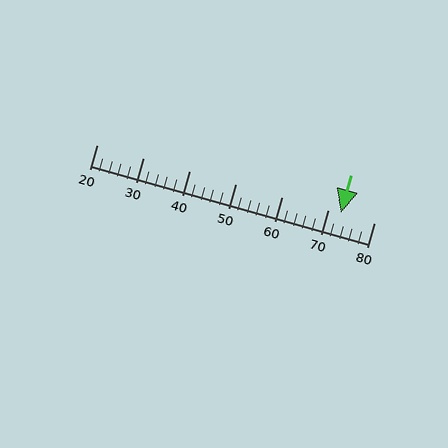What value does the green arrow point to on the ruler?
The green arrow points to approximately 73.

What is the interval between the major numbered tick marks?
The major tick marks are spaced 10 units apart.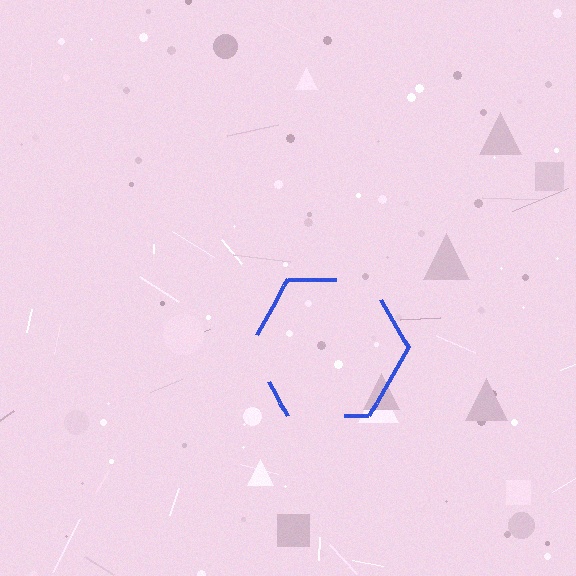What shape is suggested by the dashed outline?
The dashed outline suggests a hexagon.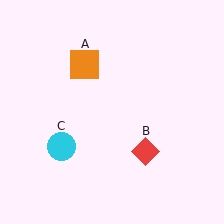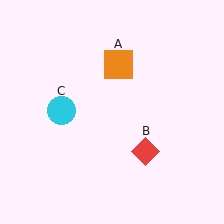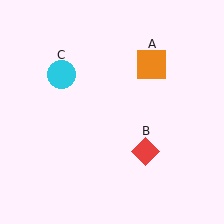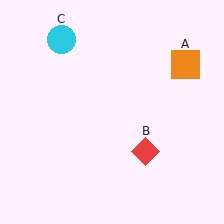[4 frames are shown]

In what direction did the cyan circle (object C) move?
The cyan circle (object C) moved up.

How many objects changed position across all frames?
2 objects changed position: orange square (object A), cyan circle (object C).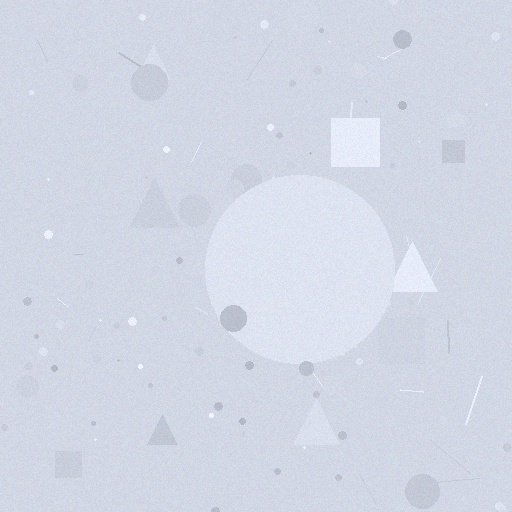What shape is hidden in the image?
A circle is hidden in the image.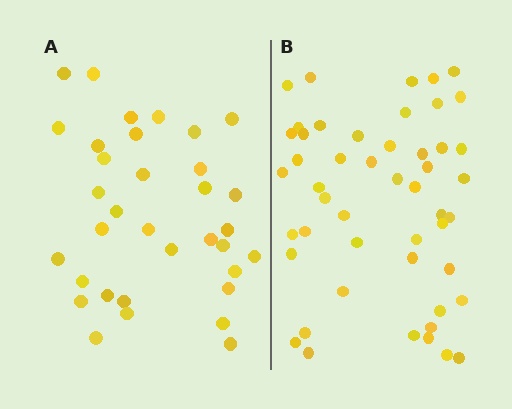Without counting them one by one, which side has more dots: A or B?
Region B (the right region) has more dots.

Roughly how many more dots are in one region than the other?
Region B has approximately 15 more dots than region A.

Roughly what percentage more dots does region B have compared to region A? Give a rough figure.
About 45% more.